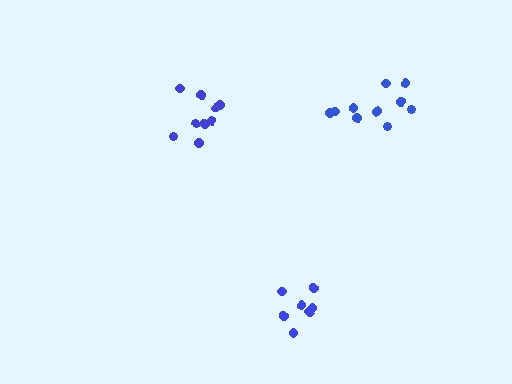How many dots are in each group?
Group 1: 7 dots, Group 2: 9 dots, Group 3: 10 dots (26 total).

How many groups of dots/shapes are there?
There are 3 groups.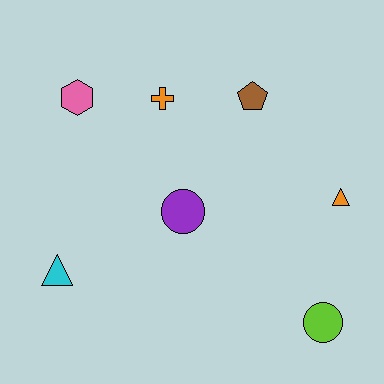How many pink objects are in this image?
There is 1 pink object.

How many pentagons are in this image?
There is 1 pentagon.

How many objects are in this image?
There are 7 objects.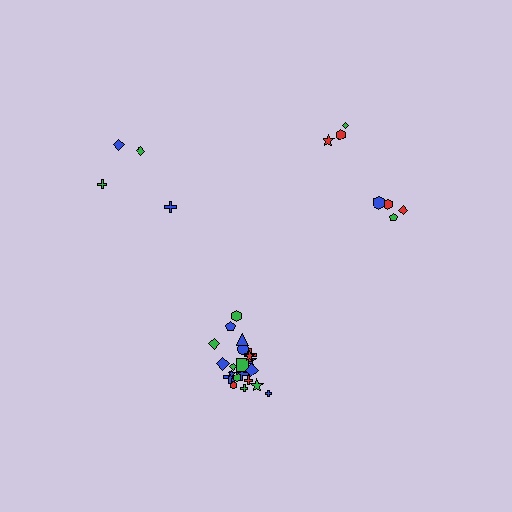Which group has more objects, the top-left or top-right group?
The top-right group.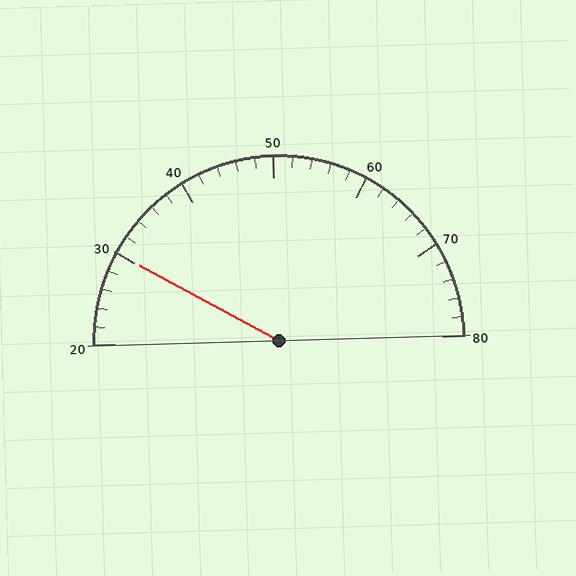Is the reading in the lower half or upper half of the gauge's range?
The reading is in the lower half of the range (20 to 80).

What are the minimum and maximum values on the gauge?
The gauge ranges from 20 to 80.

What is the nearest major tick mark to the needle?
The nearest major tick mark is 30.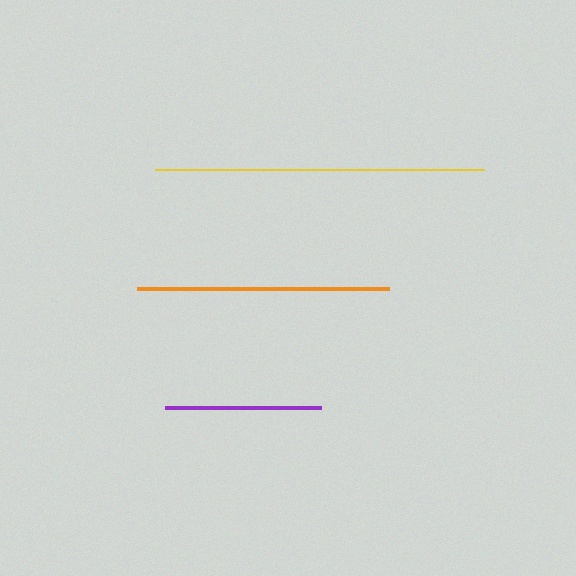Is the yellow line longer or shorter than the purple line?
The yellow line is longer than the purple line.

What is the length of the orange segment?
The orange segment is approximately 252 pixels long.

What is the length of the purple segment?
The purple segment is approximately 155 pixels long.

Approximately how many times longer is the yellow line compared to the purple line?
The yellow line is approximately 2.1 times the length of the purple line.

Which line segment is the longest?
The yellow line is the longest at approximately 330 pixels.